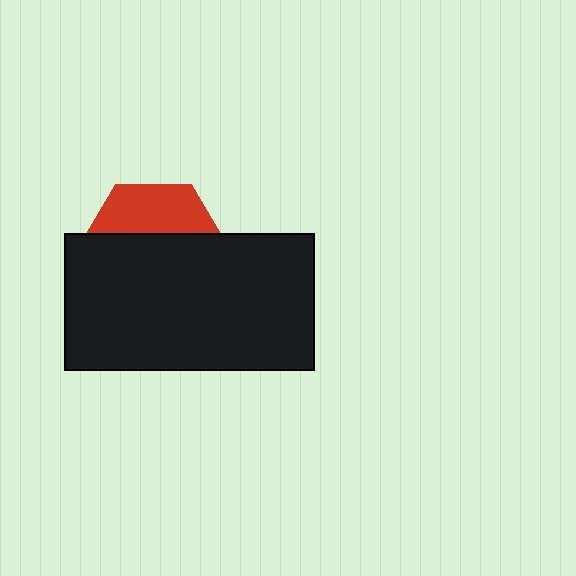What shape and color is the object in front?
The object in front is a black rectangle.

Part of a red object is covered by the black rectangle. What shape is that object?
It is a hexagon.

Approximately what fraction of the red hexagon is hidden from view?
Roughly 66% of the red hexagon is hidden behind the black rectangle.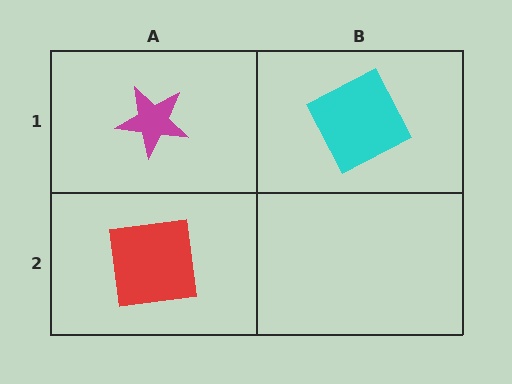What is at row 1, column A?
A magenta star.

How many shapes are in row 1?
2 shapes.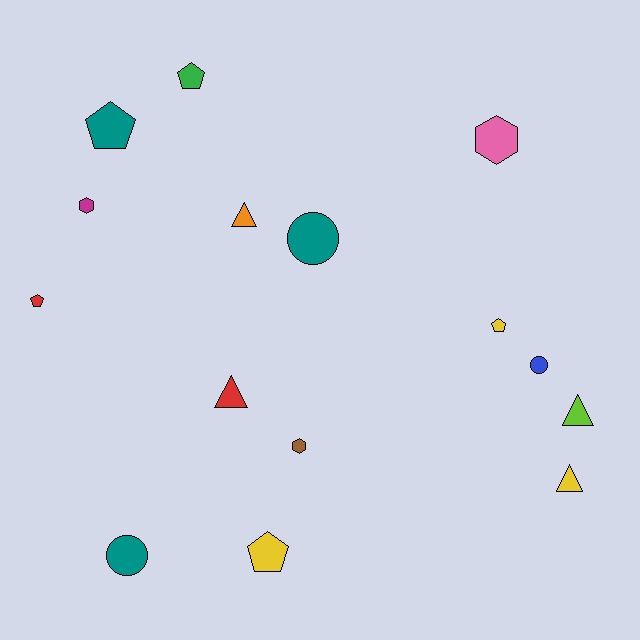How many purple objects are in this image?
There are no purple objects.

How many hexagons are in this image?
There are 3 hexagons.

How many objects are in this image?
There are 15 objects.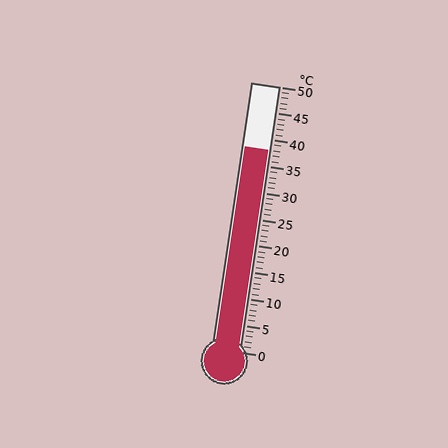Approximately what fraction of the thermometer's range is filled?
The thermometer is filled to approximately 75% of its range.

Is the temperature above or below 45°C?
The temperature is below 45°C.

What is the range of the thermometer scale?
The thermometer scale ranges from 0°C to 50°C.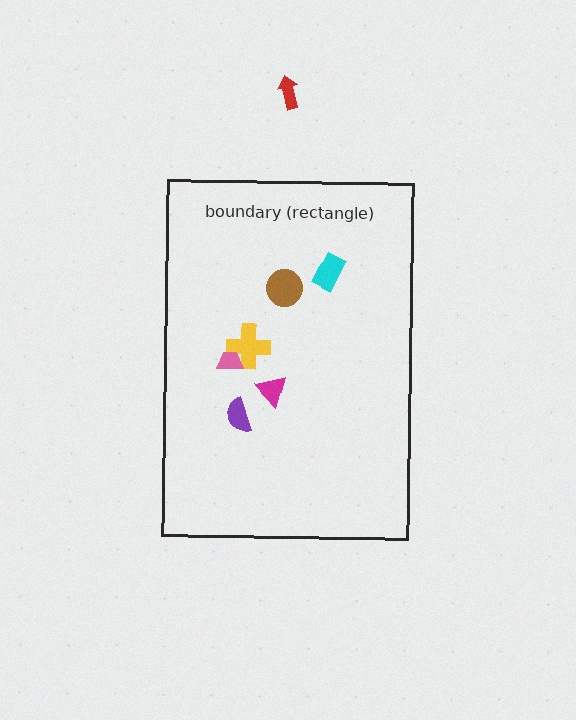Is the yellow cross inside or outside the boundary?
Inside.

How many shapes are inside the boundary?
6 inside, 1 outside.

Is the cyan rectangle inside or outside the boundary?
Inside.